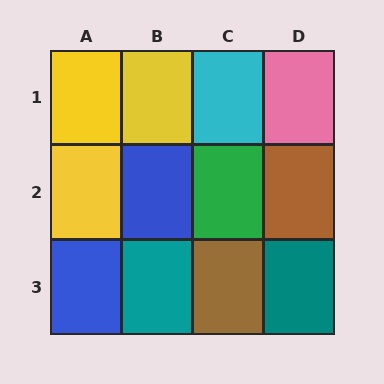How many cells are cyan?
1 cell is cyan.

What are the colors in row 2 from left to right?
Yellow, blue, green, brown.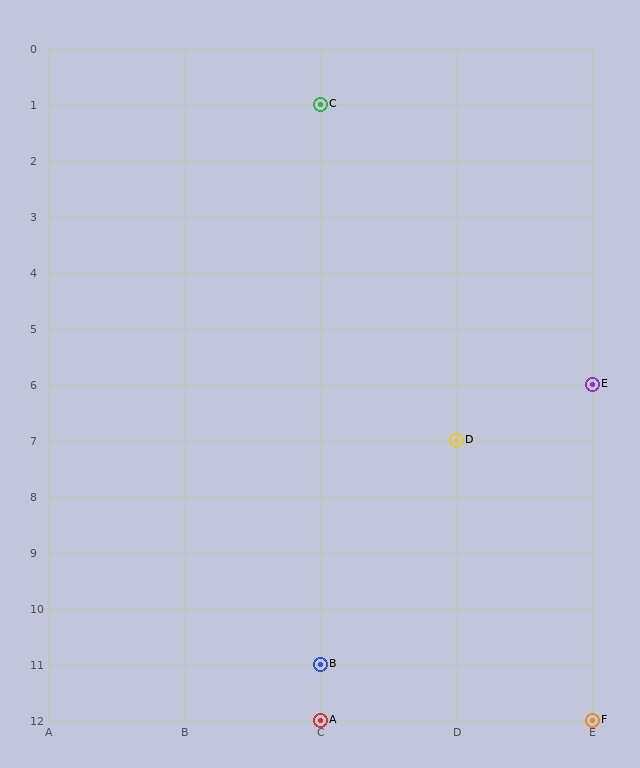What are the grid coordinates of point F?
Point F is at grid coordinates (E, 12).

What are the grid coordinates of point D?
Point D is at grid coordinates (D, 7).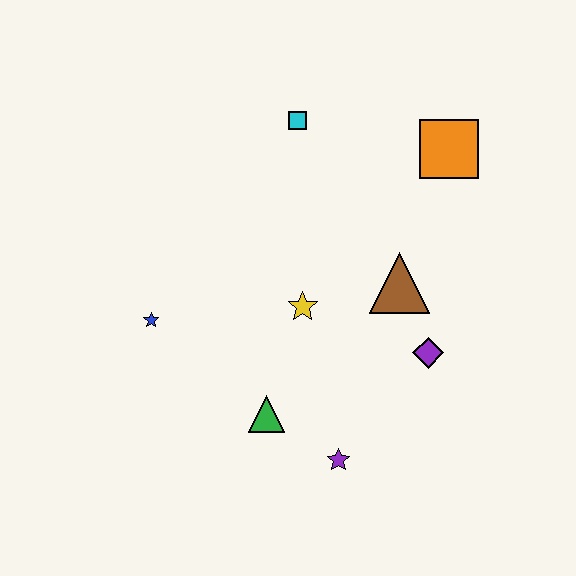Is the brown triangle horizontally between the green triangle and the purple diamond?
Yes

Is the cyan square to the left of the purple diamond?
Yes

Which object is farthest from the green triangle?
The orange square is farthest from the green triangle.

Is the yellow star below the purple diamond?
No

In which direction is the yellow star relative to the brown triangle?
The yellow star is to the left of the brown triangle.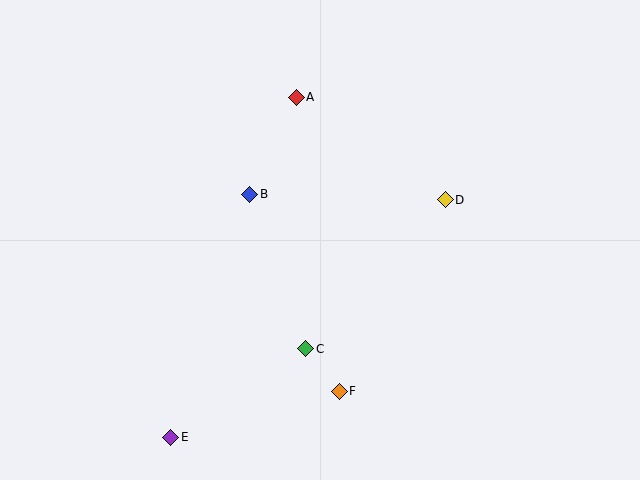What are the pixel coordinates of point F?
Point F is at (339, 391).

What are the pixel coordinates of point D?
Point D is at (445, 200).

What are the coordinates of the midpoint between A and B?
The midpoint between A and B is at (273, 146).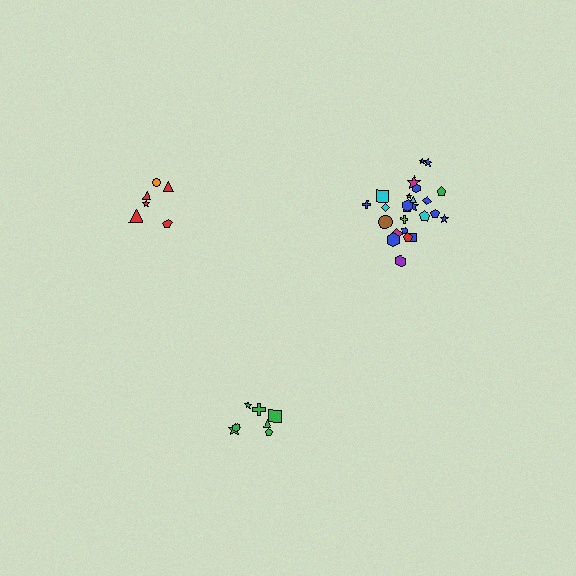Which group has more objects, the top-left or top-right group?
The top-right group.